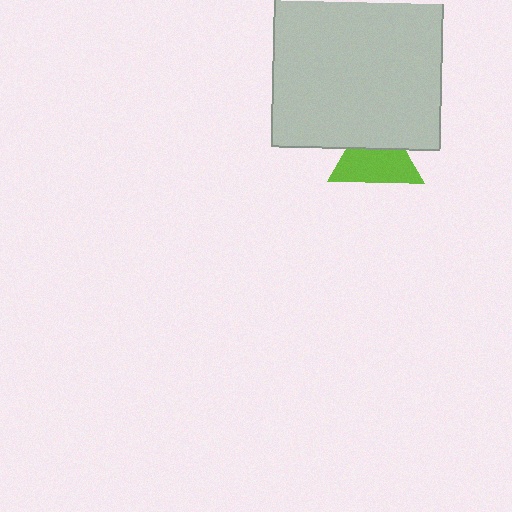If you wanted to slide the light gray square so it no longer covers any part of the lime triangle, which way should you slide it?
Slide it up — that is the most direct way to separate the two shapes.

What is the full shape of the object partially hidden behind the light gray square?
The partially hidden object is a lime triangle.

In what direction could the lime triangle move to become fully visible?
The lime triangle could move down. That would shift it out from behind the light gray square entirely.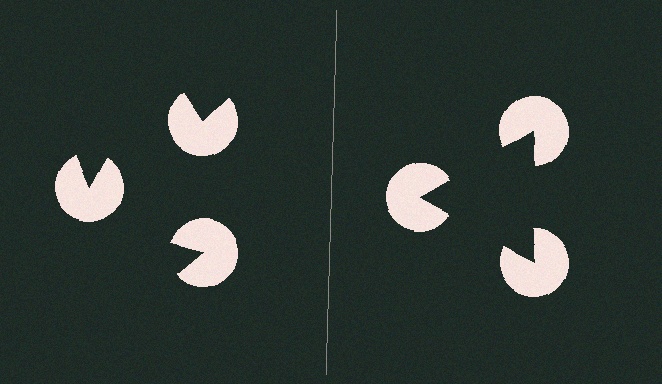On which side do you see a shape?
An illusory triangle appears on the right side. On the left side the wedge cuts are rotated, so no coherent shape forms.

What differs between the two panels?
The pac-man discs are positioned identically on both sides; only the wedge orientations differ. On the right they align to a triangle; on the left they are misaligned.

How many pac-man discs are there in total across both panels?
6 — 3 on each side.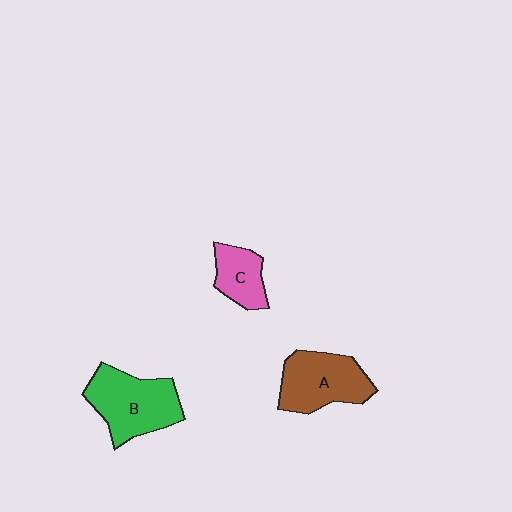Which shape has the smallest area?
Shape C (pink).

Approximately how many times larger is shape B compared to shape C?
Approximately 1.9 times.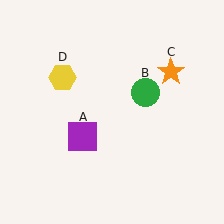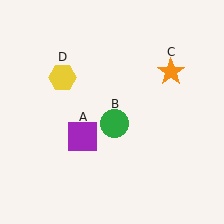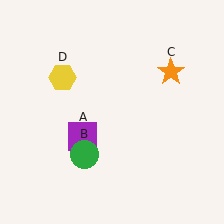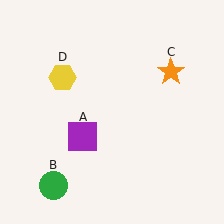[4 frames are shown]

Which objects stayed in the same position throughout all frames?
Purple square (object A) and orange star (object C) and yellow hexagon (object D) remained stationary.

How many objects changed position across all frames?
1 object changed position: green circle (object B).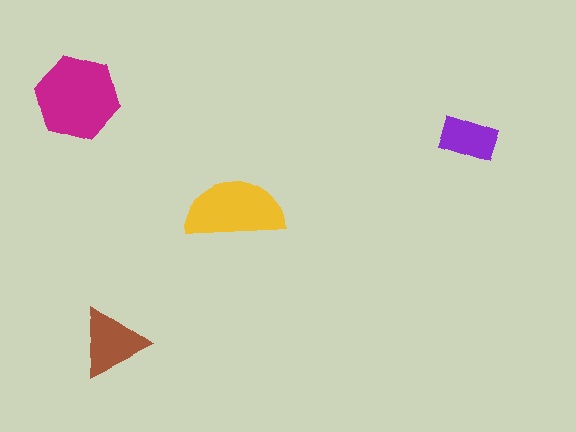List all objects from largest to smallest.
The magenta hexagon, the yellow semicircle, the brown triangle, the purple rectangle.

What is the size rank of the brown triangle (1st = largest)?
3rd.